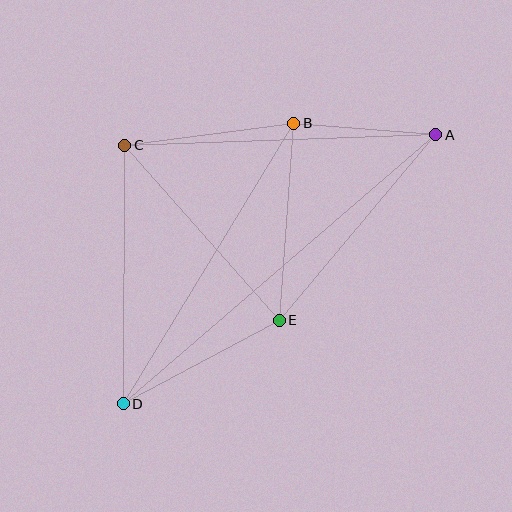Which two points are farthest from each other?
Points A and D are farthest from each other.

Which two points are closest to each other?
Points A and B are closest to each other.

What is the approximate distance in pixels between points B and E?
The distance between B and E is approximately 198 pixels.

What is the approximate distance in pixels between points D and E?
The distance between D and E is approximately 177 pixels.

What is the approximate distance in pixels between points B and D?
The distance between B and D is approximately 328 pixels.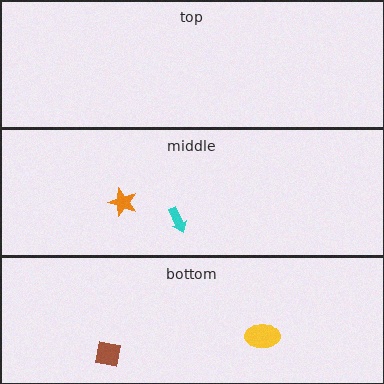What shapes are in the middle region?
The orange star, the cyan arrow.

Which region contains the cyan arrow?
The middle region.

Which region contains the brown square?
The bottom region.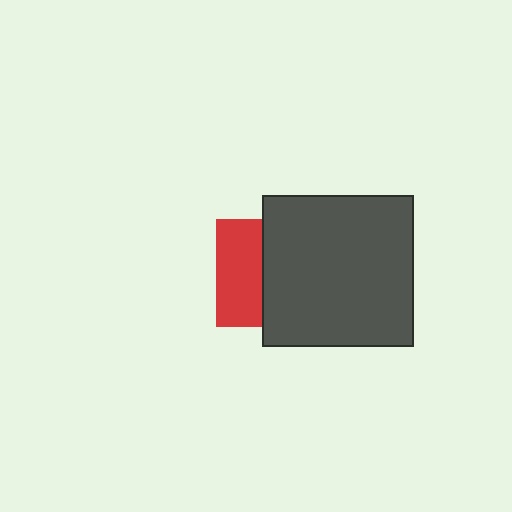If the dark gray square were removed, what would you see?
You would see the complete red square.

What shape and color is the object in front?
The object in front is a dark gray square.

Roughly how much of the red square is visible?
A small part of it is visible (roughly 43%).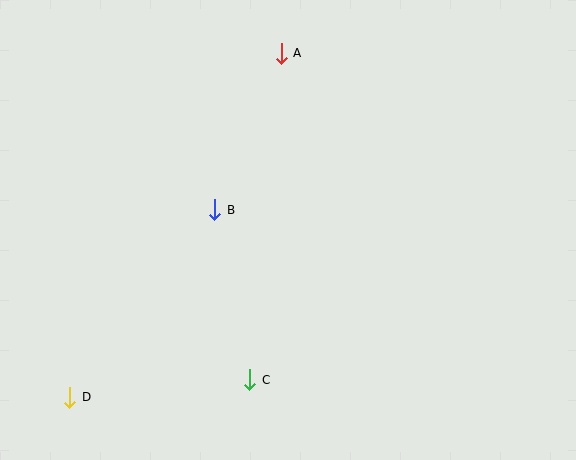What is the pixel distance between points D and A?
The distance between D and A is 404 pixels.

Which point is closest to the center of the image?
Point B at (215, 210) is closest to the center.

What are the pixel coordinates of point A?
Point A is at (281, 53).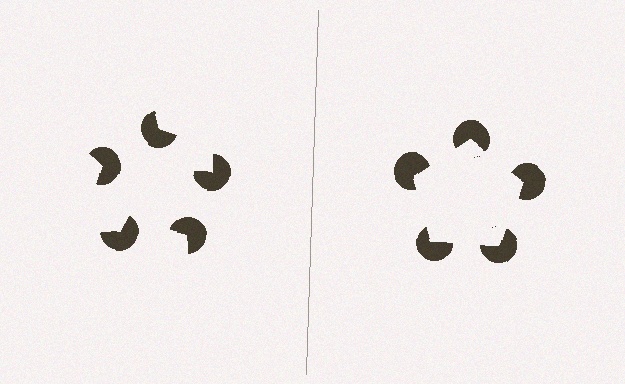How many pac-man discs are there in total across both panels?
10 — 5 on each side.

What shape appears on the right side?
An illusory pentagon.